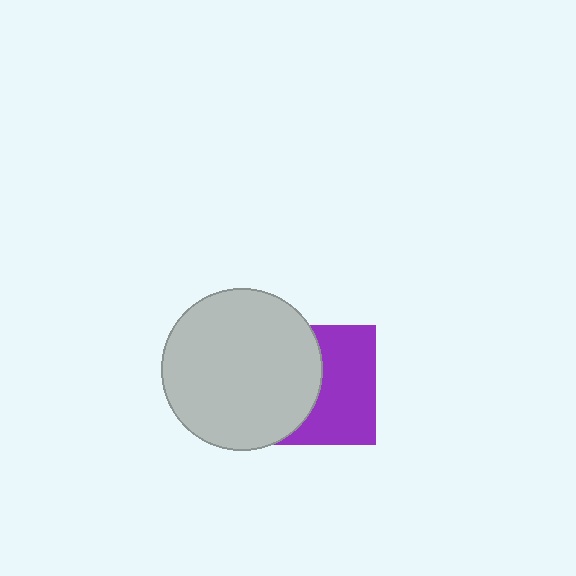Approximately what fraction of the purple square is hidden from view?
Roughly 47% of the purple square is hidden behind the light gray circle.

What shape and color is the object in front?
The object in front is a light gray circle.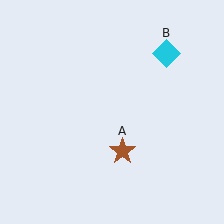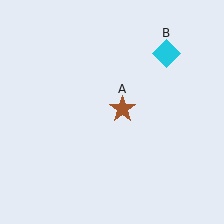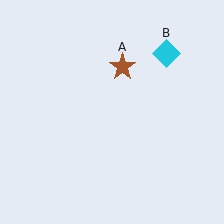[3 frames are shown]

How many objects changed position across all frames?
1 object changed position: brown star (object A).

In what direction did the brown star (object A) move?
The brown star (object A) moved up.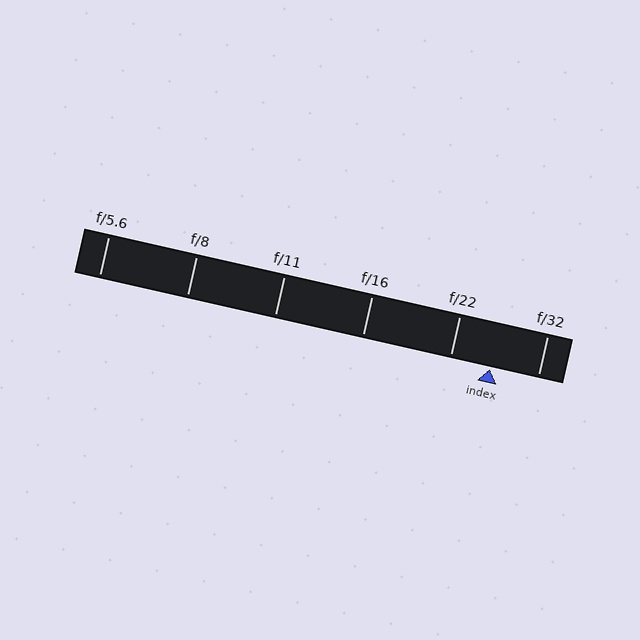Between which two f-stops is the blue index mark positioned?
The index mark is between f/22 and f/32.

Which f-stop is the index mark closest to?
The index mark is closest to f/22.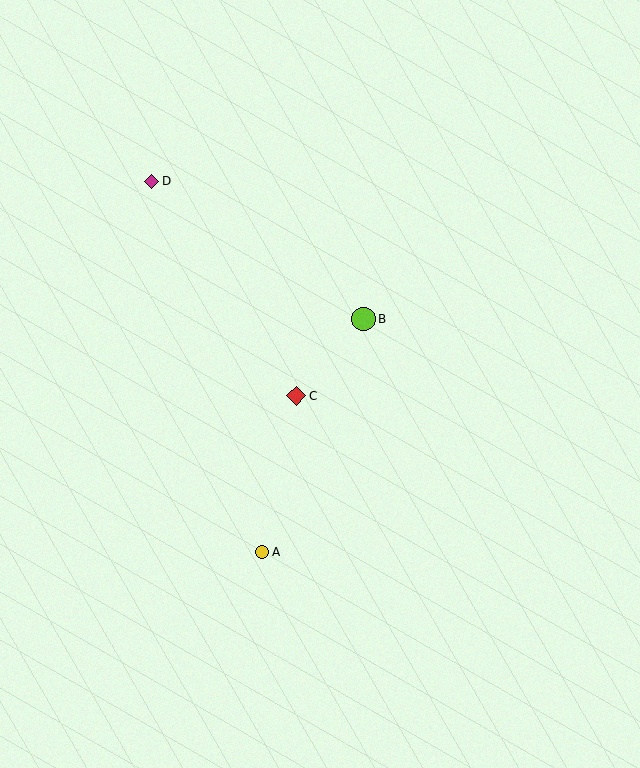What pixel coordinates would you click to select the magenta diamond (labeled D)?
Click at (152, 181) to select the magenta diamond D.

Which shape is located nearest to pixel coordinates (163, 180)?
The magenta diamond (labeled D) at (152, 181) is nearest to that location.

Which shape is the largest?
The lime circle (labeled B) is the largest.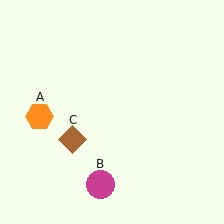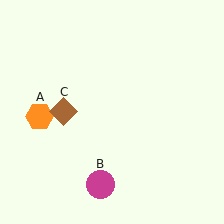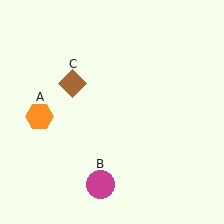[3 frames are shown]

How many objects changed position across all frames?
1 object changed position: brown diamond (object C).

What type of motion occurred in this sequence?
The brown diamond (object C) rotated clockwise around the center of the scene.